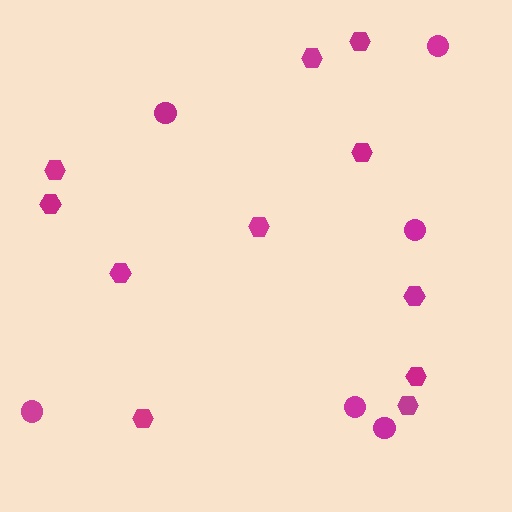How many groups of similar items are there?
There are 2 groups: one group of circles (6) and one group of hexagons (11).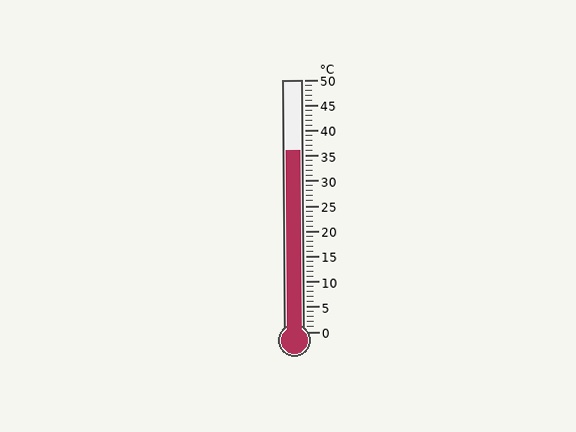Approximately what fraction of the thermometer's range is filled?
The thermometer is filled to approximately 70% of its range.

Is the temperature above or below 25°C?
The temperature is above 25°C.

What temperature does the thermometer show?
The thermometer shows approximately 36°C.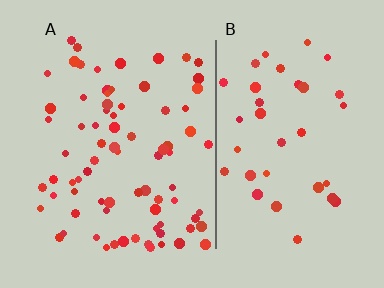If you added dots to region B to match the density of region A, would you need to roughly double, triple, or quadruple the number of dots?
Approximately double.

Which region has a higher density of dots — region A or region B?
A (the left).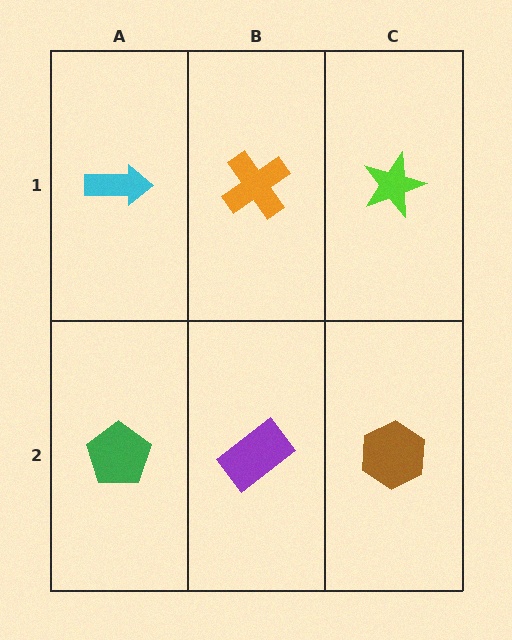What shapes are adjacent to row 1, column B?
A purple rectangle (row 2, column B), a cyan arrow (row 1, column A), a lime star (row 1, column C).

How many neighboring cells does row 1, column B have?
3.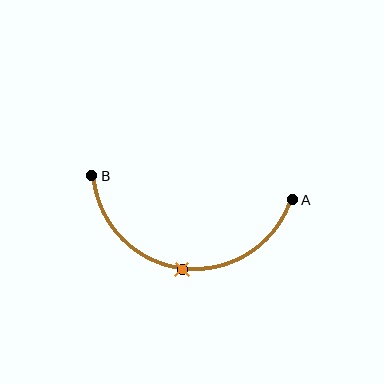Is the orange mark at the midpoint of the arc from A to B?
Yes. The orange mark lies on the arc at equal arc-length from both A and B — it is the arc midpoint.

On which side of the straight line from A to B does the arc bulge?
The arc bulges below the straight line connecting A and B.